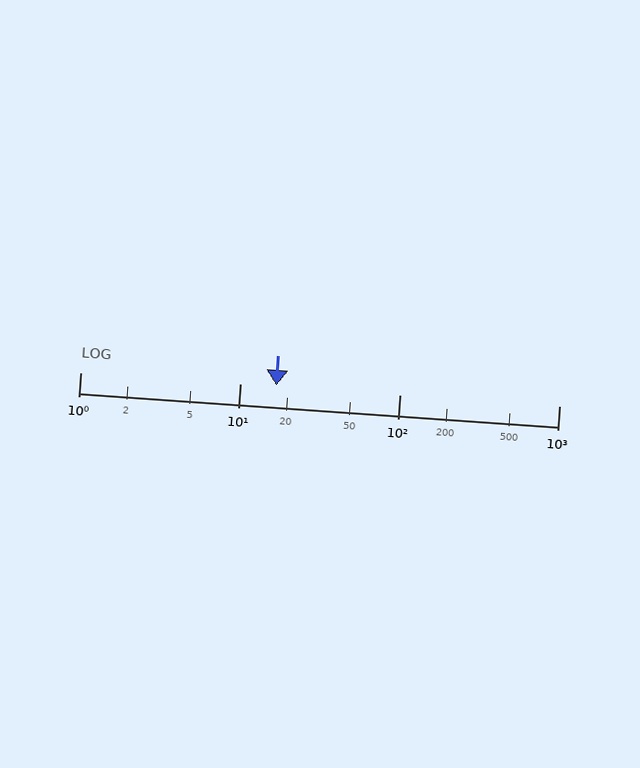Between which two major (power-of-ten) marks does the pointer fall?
The pointer is between 10 and 100.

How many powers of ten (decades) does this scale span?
The scale spans 3 decades, from 1 to 1000.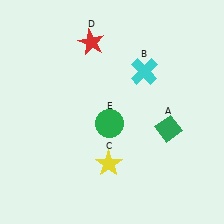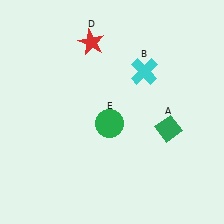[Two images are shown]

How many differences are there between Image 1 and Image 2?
There is 1 difference between the two images.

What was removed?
The yellow star (C) was removed in Image 2.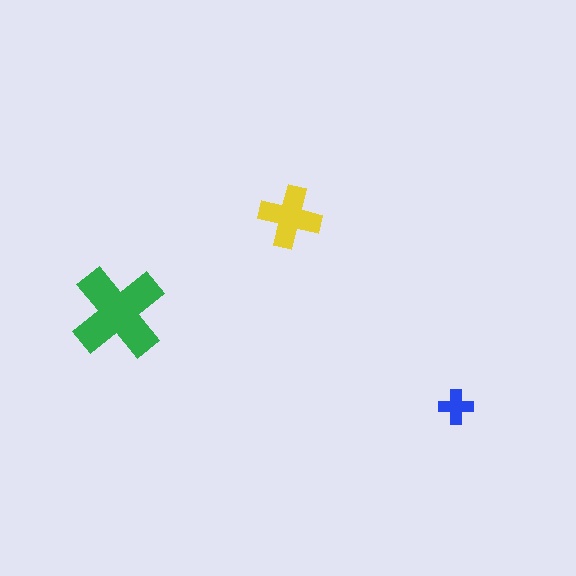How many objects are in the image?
There are 3 objects in the image.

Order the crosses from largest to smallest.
the green one, the yellow one, the blue one.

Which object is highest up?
The yellow cross is topmost.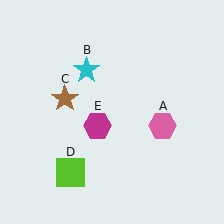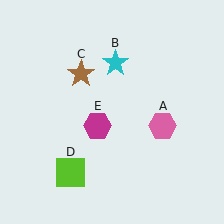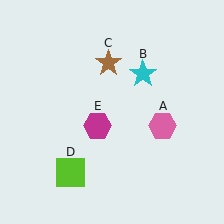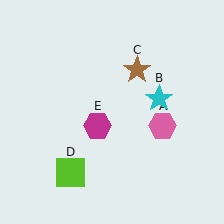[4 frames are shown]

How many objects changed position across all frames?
2 objects changed position: cyan star (object B), brown star (object C).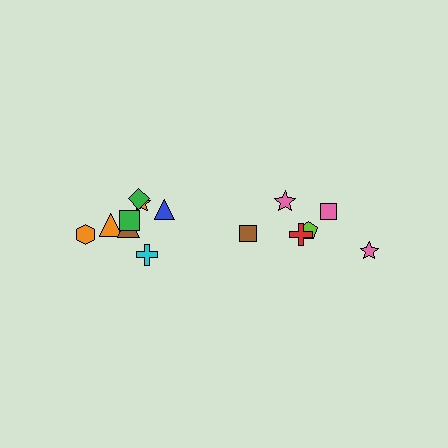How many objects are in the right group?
There are 6 objects.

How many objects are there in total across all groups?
There are 14 objects.